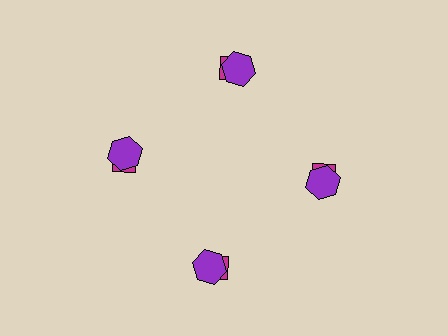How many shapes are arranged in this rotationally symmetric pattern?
There are 8 shapes, arranged in 4 groups of 2.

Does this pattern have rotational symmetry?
Yes, this pattern has 4-fold rotational symmetry. It looks the same after rotating 90 degrees around the center.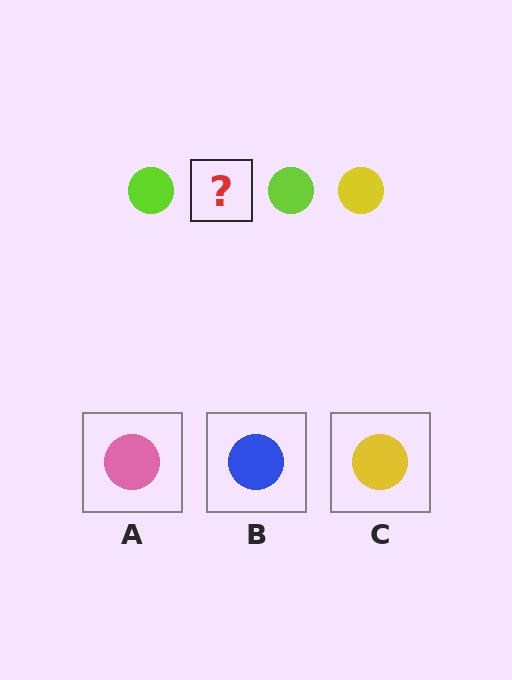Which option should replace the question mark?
Option C.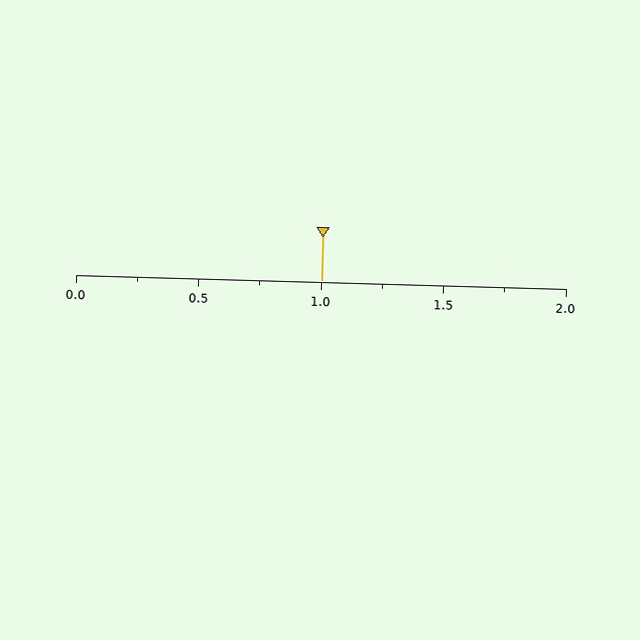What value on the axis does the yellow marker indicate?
The marker indicates approximately 1.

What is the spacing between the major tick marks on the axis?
The major ticks are spaced 0.5 apart.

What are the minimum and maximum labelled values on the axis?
The axis runs from 0.0 to 2.0.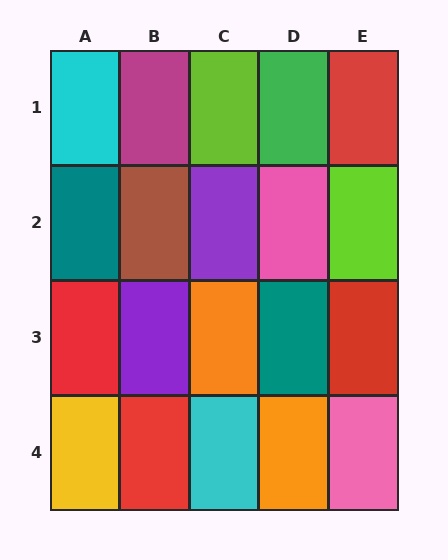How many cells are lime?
2 cells are lime.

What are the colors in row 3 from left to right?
Red, purple, orange, teal, red.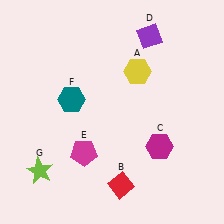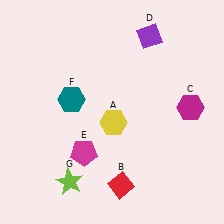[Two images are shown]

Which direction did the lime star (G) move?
The lime star (G) moved right.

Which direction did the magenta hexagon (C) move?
The magenta hexagon (C) moved up.